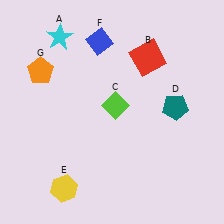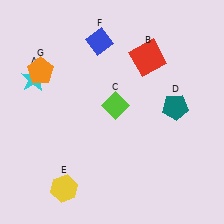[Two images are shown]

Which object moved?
The cyan star (A) moved down.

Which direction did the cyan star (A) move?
The cyan star (A) moved down.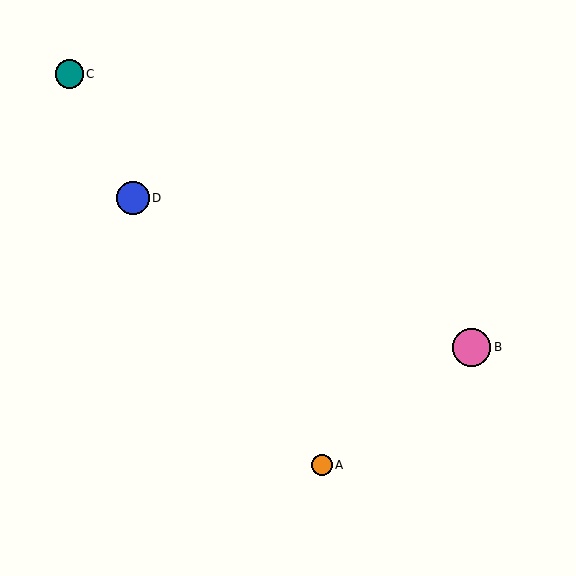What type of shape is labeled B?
Shape B is a pink circle.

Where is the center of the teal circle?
The center of the teal circle is at (69, 74).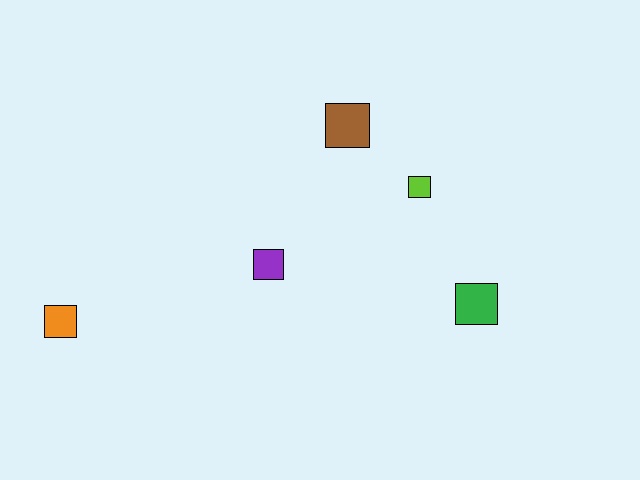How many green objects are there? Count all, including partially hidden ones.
There is 1 green object.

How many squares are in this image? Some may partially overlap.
There are 5 squares.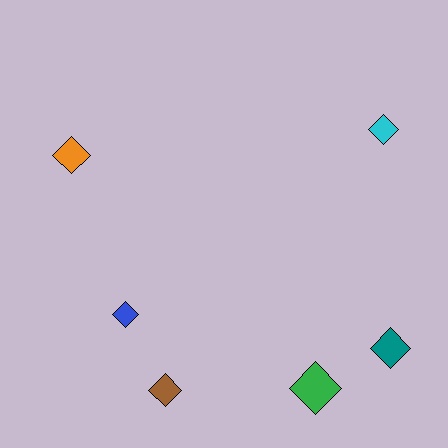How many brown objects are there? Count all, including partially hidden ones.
There is 1 brown object.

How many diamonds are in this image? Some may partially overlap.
There are 6 diamonds.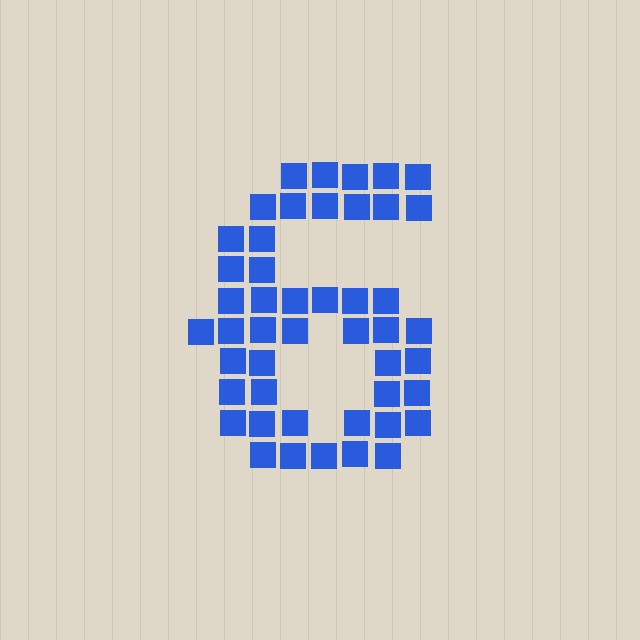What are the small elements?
The small elements are squares.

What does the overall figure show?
The overall figure shows the digit 6.